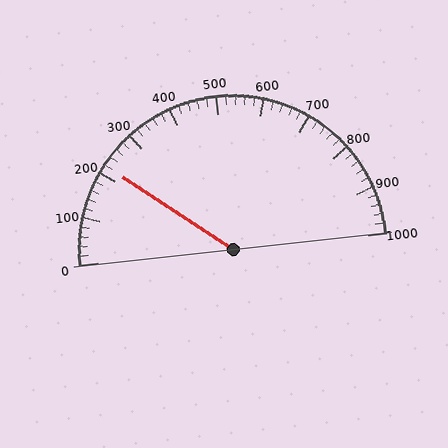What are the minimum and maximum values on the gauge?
The gauge ranges from 0 to 1000.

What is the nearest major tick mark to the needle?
The nearest major tick mark is 200.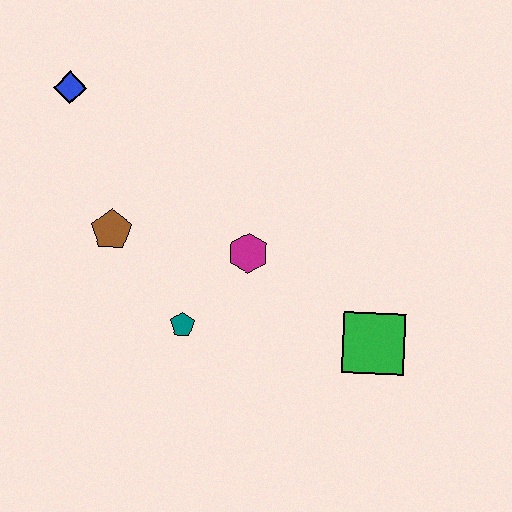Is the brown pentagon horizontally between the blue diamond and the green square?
Yes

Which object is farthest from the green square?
The blue diamond is farthest from the green square.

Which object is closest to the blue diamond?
The brown pentagon is closest to the blue diamond.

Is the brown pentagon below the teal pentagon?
No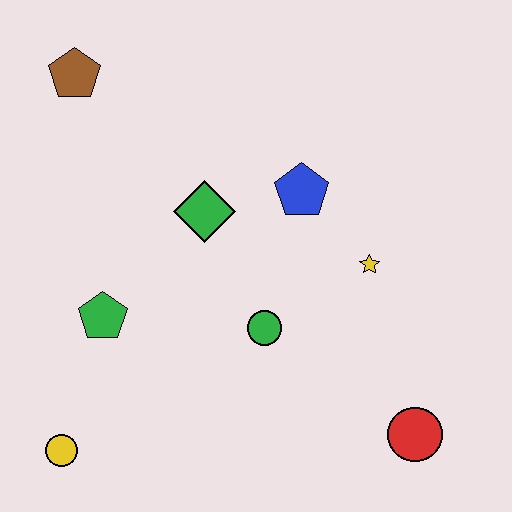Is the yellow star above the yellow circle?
Yes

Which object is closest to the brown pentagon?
The green diamond is closest to the brown pentagon.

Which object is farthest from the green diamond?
The red circle is farthest from the green diamond.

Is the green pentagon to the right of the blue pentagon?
No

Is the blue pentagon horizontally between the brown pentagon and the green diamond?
No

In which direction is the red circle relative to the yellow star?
The red circle is below the yellow star.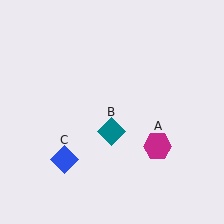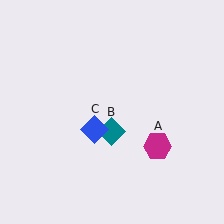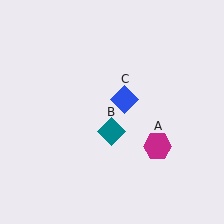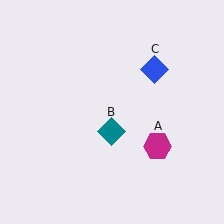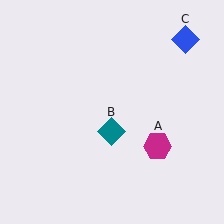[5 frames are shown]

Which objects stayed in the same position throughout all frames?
Magenta hexagon (object A) and teal diamond (object B) remained stationary.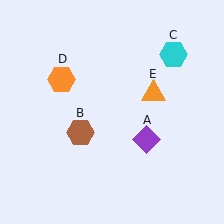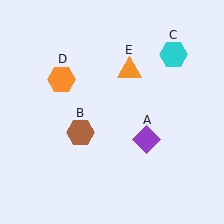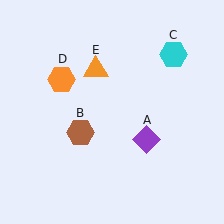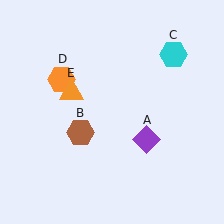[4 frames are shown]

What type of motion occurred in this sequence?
The orange triangle (object E) rotated counterclockwise around the center of the scene.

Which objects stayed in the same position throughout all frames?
Purple diamond (object A) and brown hexagon (object B) and cyan hexagon (object C) and orange hexagon (object D) remained stationary.